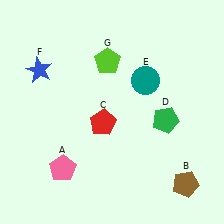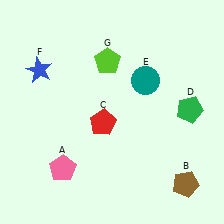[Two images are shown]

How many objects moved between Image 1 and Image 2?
1 object moved between the two images.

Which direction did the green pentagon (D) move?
The green pentagon (D) moved right.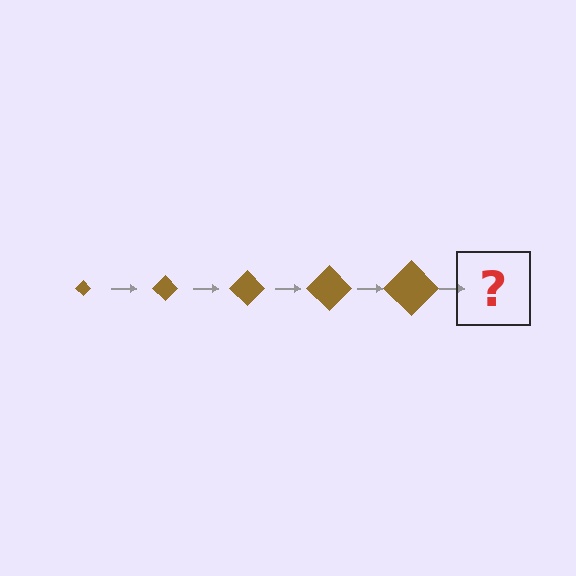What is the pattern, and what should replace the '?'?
The pattern is that the diamond gets progressively larger each step. The '?' should be a brown diamond, larger than the previous one.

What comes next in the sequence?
The next element should be a brown diamond, larger than the previous one.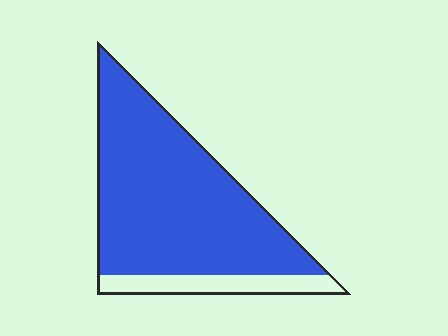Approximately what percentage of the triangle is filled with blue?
Approximately 85%.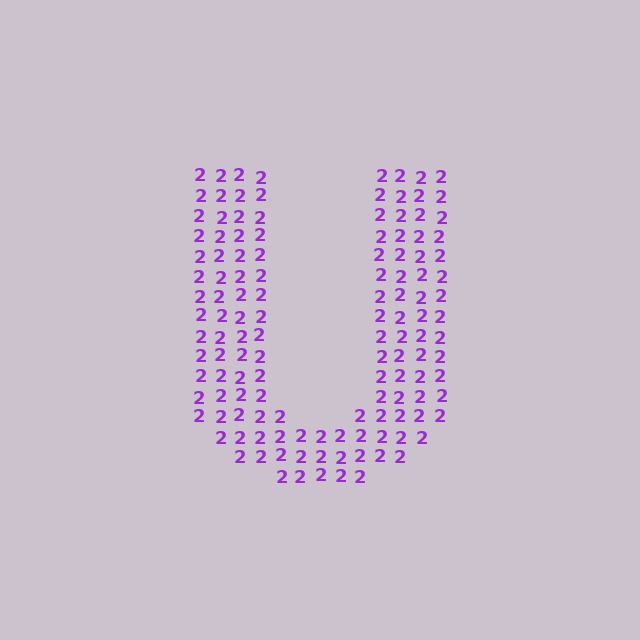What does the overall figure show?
The overall figure shows the letter U.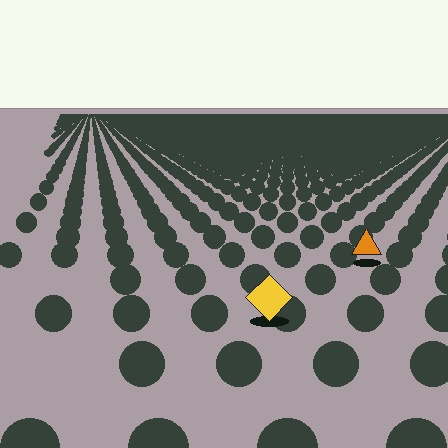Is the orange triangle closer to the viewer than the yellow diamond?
No. The yellow diamond is closer — you can tell from the texture gradient: the ground texture is coarser near it.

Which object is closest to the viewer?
The yellow diamond is closest. The texture marks near it are larger and more spread out.